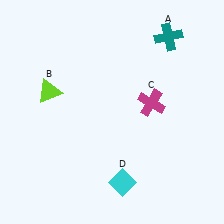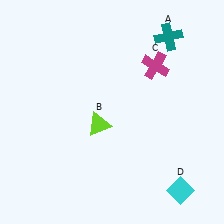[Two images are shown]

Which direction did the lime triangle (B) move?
The lime triangle (B) moved right.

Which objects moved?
The objects that moved are: the lime triangle (B), the magenta cross (C), the cyan diamond (D).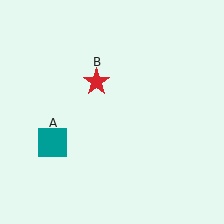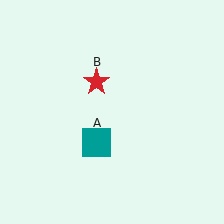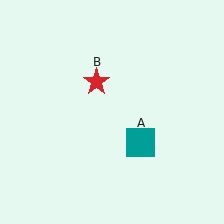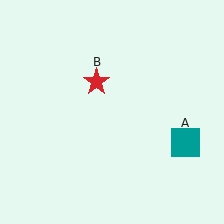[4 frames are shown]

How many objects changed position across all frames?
1 object changed position: teal square (object A).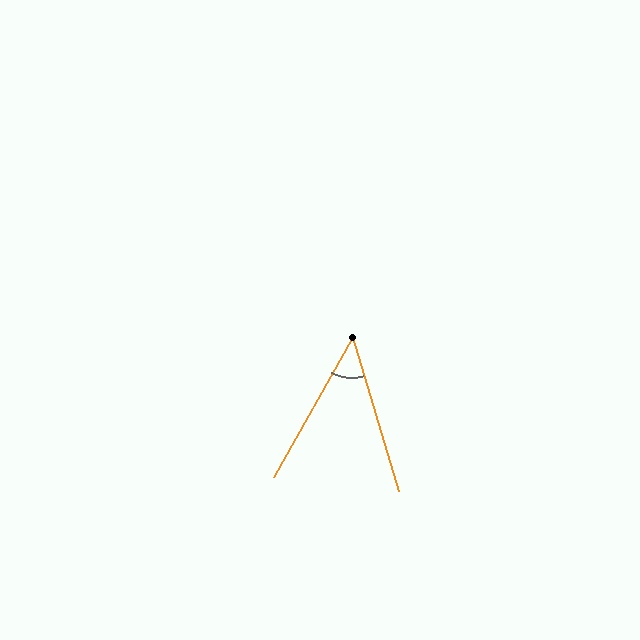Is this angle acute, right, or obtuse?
It is acute.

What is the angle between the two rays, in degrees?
Approximately 46 degrees.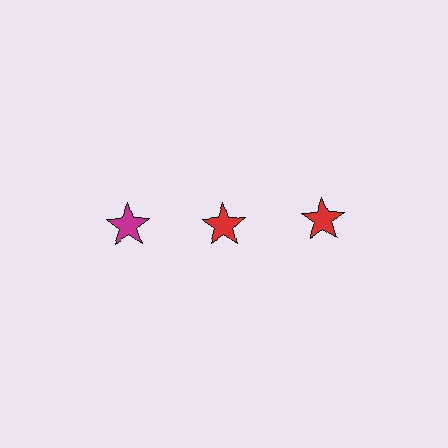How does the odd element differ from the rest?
It has a different color: magenta instead of red.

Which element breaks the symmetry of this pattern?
The magenta star in the top row, leftmost column breaks the symmetry. All other shapes are red stars.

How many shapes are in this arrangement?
There are 3 shapes arranged in a grid pattern.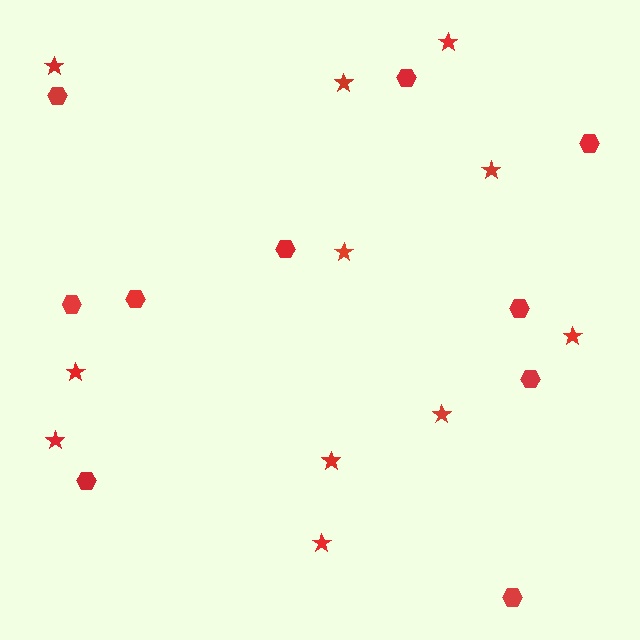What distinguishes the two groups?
There are 2 groups: one group of hexagons (10) and one group of stars (11).